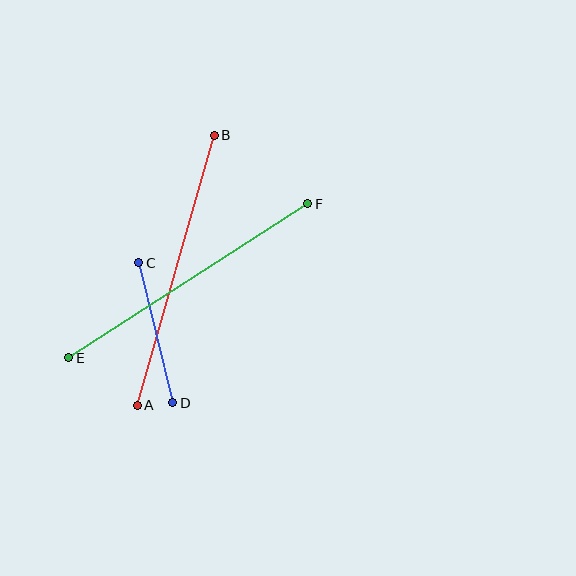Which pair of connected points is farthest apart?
Points E and F are farthest apart.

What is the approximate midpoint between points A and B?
The midpoint is at approximately (176, 270) pixels.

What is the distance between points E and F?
The distance is approximately 284 pixels.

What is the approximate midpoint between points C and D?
The midpoint is at approximately (156, 333) pixels.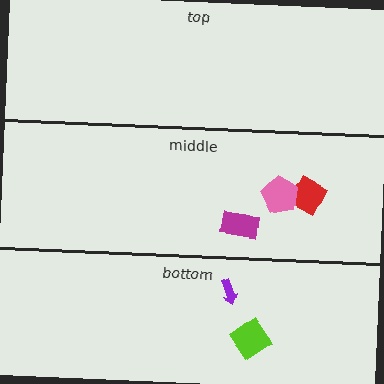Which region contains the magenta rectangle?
The middle region.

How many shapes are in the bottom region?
2.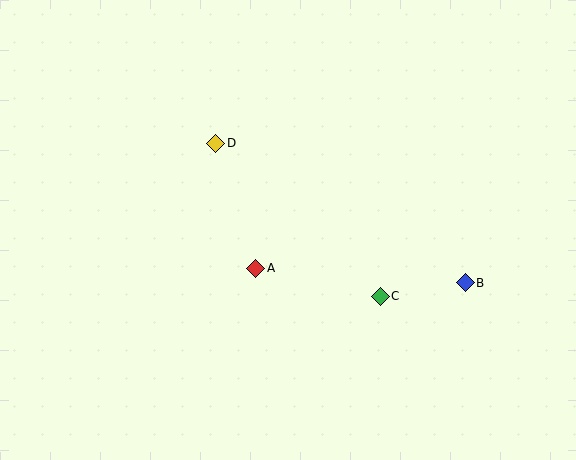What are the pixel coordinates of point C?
Point C is at (380, 296).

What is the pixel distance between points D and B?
The distance between D and B is 286 pixels.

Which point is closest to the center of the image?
Point A at (256, 268) is closest to the center.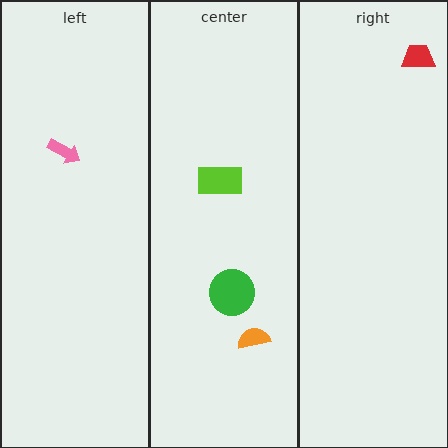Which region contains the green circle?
The center region.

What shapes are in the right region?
The red trapezoid.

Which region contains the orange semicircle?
The center region.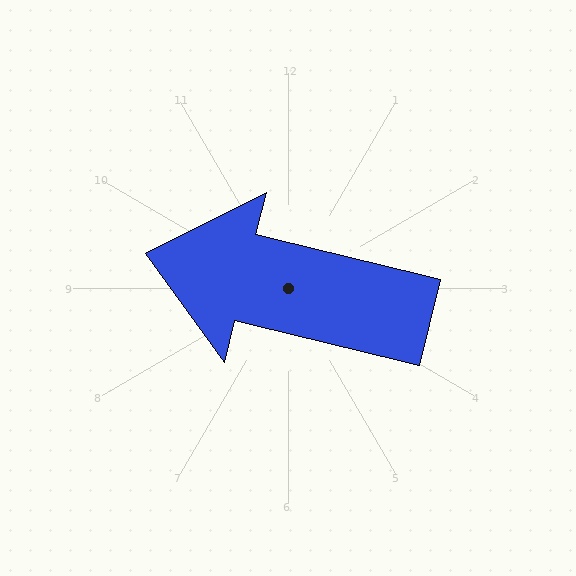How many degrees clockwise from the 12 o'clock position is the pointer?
Approximately 284 degrees.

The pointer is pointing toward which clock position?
Roughly 9 o'clock.